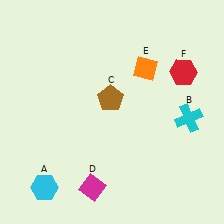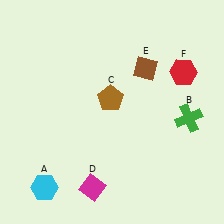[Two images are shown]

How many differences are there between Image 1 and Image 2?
There are 2 differences between the two images.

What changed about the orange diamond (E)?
In Image 1, E is orange. In Image 2, it changed to brown.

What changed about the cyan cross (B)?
In Image 1, B is cyan. In Image 2, it changed to green.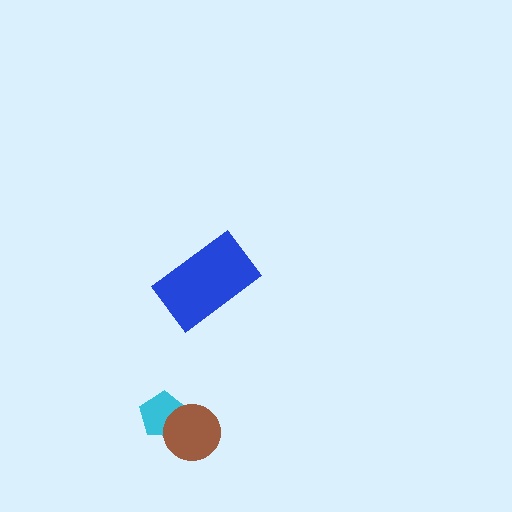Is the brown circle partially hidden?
No, no other shape covers it.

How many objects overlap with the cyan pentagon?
1 object overlaps with the cyan pentagon.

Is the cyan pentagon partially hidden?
Yes, it is partially covered by another shape.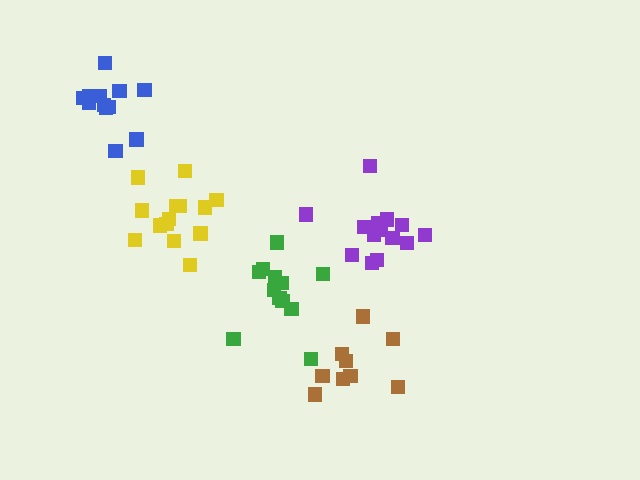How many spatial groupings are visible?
There are 5 spatial groupings.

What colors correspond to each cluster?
The clusters are colored: purple, yellow, brown, blue, green.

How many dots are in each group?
Group 1: 14 dots, Group 2: 14 dots, Group 3: 9 dots, Group 4: 12 dots, Group 5: 12 dots (61 total).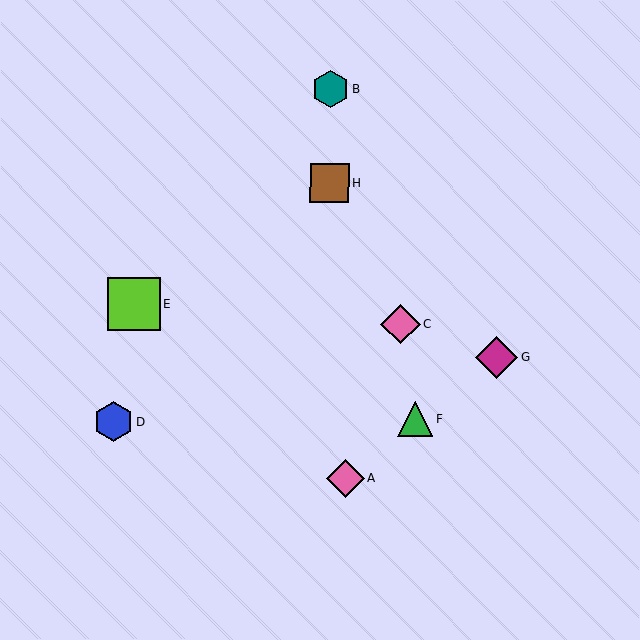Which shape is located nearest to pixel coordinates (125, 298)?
The lime square (labeled E) at (134, 305) is nearest to that location.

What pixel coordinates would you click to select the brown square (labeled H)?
Click at (329, 183) to select the brown square H.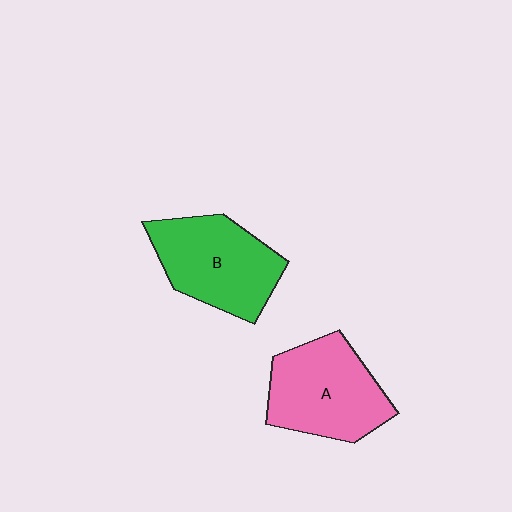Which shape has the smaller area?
Shape B (green).